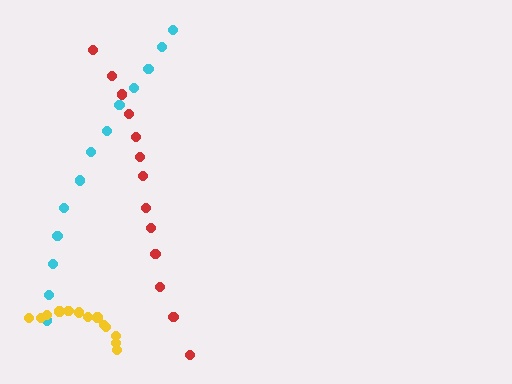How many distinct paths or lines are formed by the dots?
There are 3 distinct paths.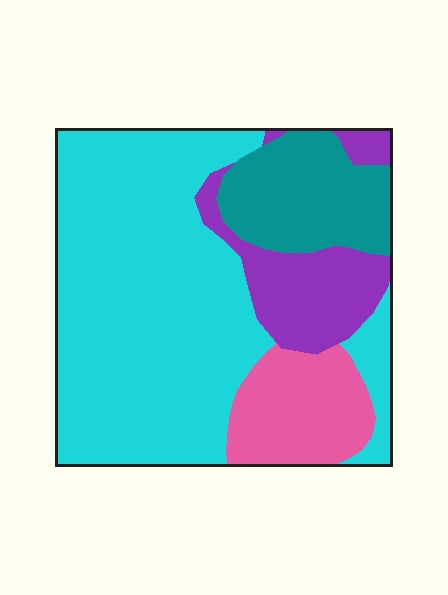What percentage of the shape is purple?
Purple takes up about one eighth (1/8) of the shape.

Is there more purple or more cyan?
Cyan.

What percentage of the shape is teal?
Teal takes up about one sixth (1/6) of the shape.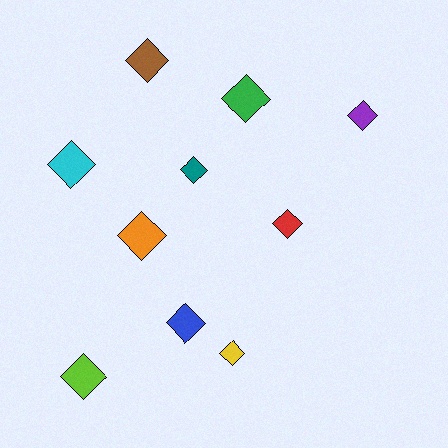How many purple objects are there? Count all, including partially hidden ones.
There is 1 purple object.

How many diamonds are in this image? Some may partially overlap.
There are 10 diamonds.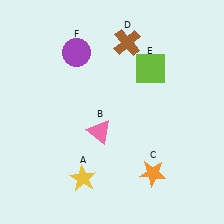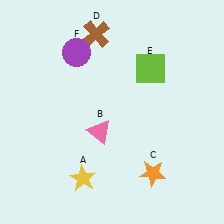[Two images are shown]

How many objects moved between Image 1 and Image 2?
1 object moved between the two images.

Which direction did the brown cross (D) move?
The brown cross (D) moved left.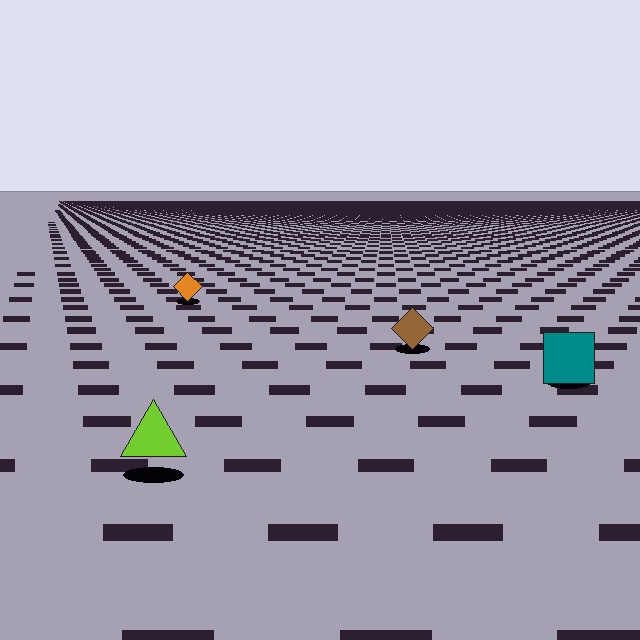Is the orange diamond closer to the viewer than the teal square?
No. The teal square is closer — you can tell from the texture gradient: the ground texture is coarser near it.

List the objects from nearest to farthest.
From nearest to farthest: the lime triangle, the teal square, the brown diamond, the orange diamond.